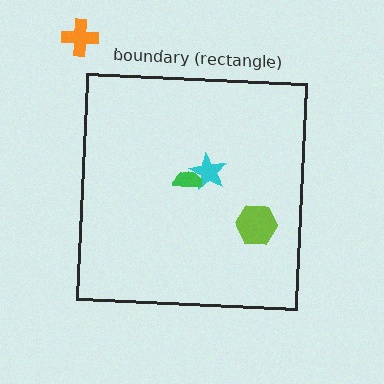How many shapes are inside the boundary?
3 inside, 1 outside.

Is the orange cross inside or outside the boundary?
Outside.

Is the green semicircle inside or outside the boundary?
Inside.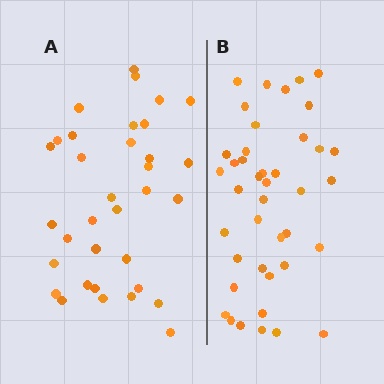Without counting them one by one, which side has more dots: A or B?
Region B (the right region) has more dots.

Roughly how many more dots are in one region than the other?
Region B has roughly 8 or so more dots than region A.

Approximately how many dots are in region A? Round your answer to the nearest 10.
About 30 dots. (The exact count is 34, which rounds to 30.)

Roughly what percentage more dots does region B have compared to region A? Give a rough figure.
About 20% more.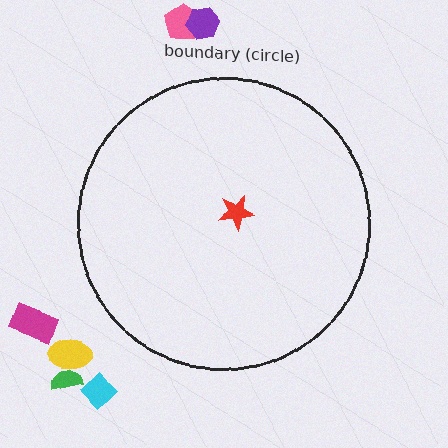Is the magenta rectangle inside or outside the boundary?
Outside.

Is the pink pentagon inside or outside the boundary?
Outside.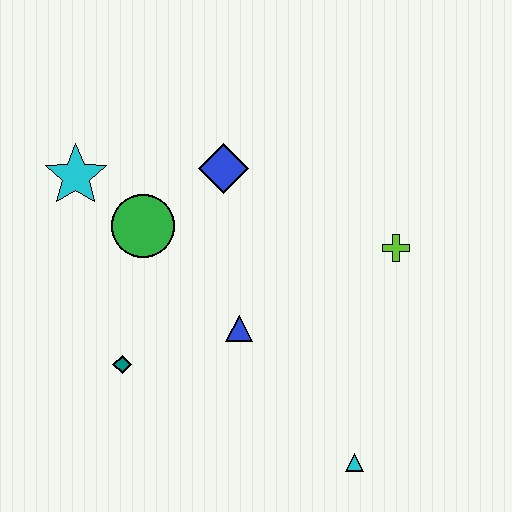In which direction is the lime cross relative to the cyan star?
The lime cross is to the right of the cyan star.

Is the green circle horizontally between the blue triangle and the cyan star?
Yes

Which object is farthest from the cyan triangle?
The cyan star is farthest from the cyan triangle.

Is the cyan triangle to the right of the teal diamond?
Yes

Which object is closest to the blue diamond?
The green circle is closest to the blue diamond.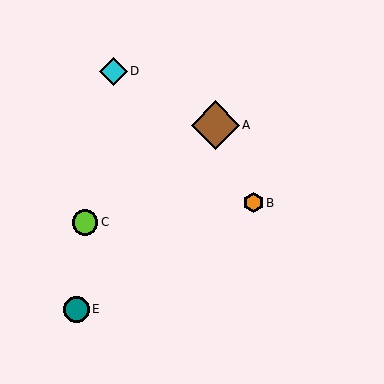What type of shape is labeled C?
Shape C is a lime circle.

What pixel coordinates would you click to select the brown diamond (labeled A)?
Click at (215, 125) to select the brown diamond A.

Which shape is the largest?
The brown diamond (labeled A) is the largest.